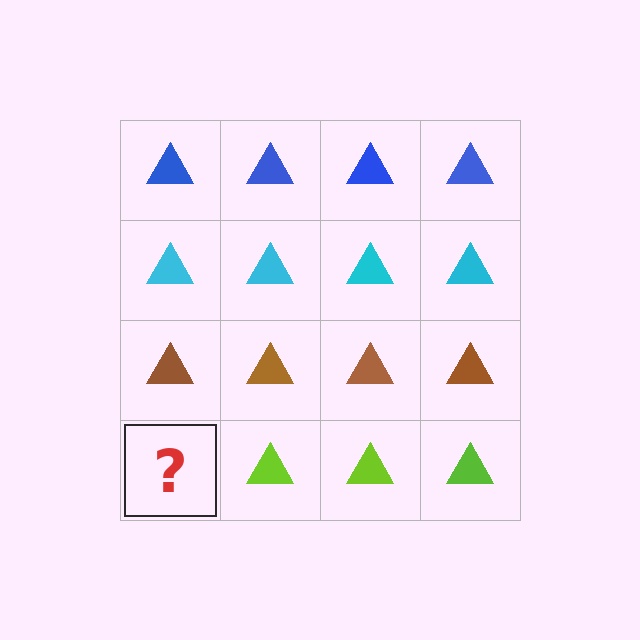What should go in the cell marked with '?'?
The missing cell should contain a lime triangle.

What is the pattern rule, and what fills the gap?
The rule is that each row has a consistent color. The gap should be filled with a lime triangle.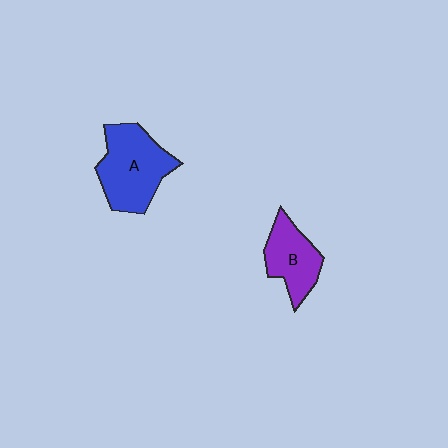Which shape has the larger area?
Shape A (blue).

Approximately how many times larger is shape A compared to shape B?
Approximately 1.5 times.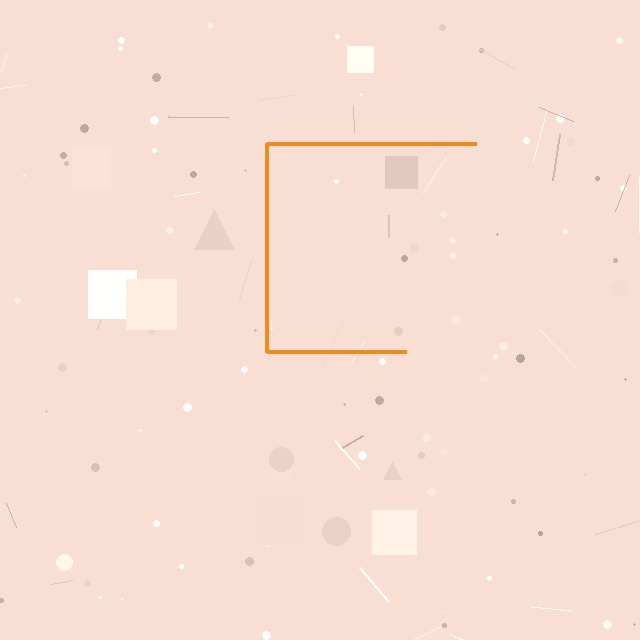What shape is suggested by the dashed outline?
The dashed outline suggests a square.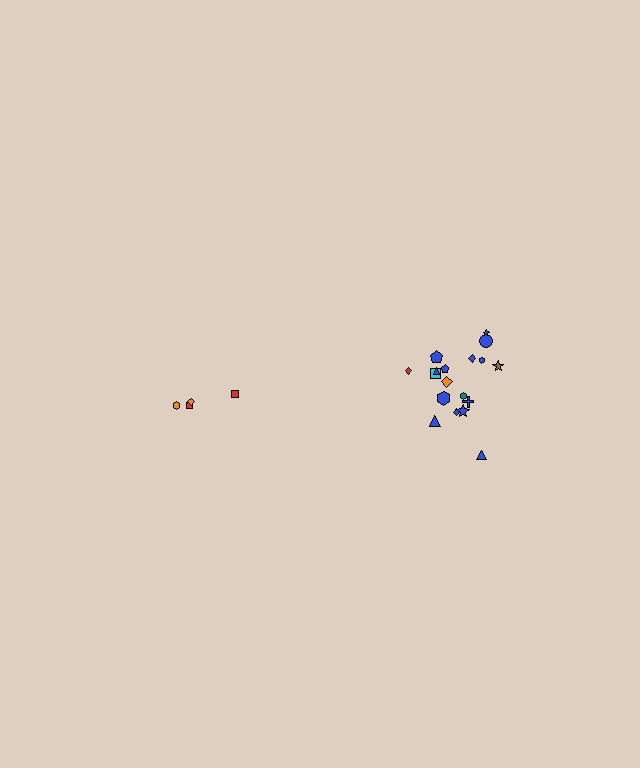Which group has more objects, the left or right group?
The right group.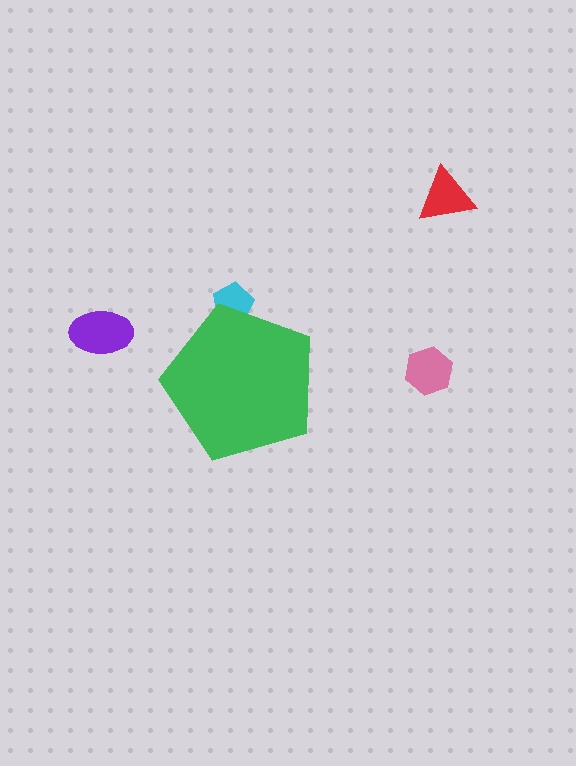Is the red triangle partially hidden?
No, the red triangle is fully visible.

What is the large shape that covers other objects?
A green pentagon.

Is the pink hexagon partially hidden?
No, the pink hexagon is fully visible.